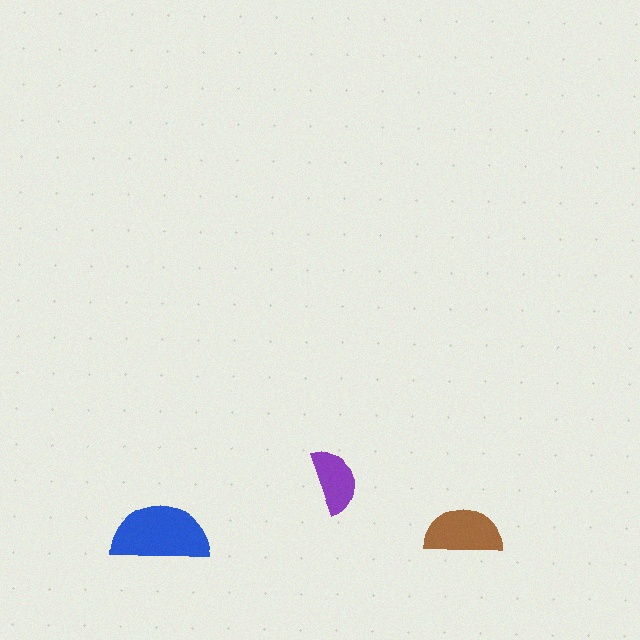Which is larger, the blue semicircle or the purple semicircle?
The blue one.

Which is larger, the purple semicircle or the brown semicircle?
The brown one.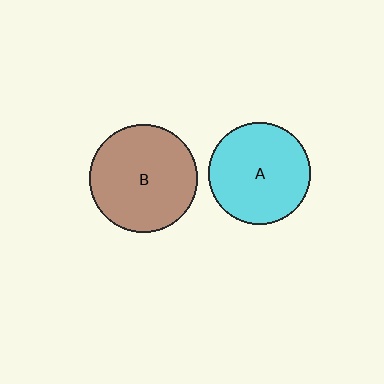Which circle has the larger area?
Circle B (brown).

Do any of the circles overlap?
No, none of the circles overlap.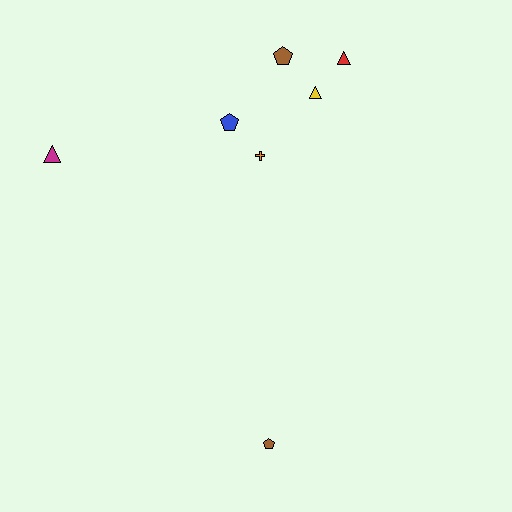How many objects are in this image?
There are 7 objects.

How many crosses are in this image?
There is 1 cross.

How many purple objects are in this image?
There are no purple objects.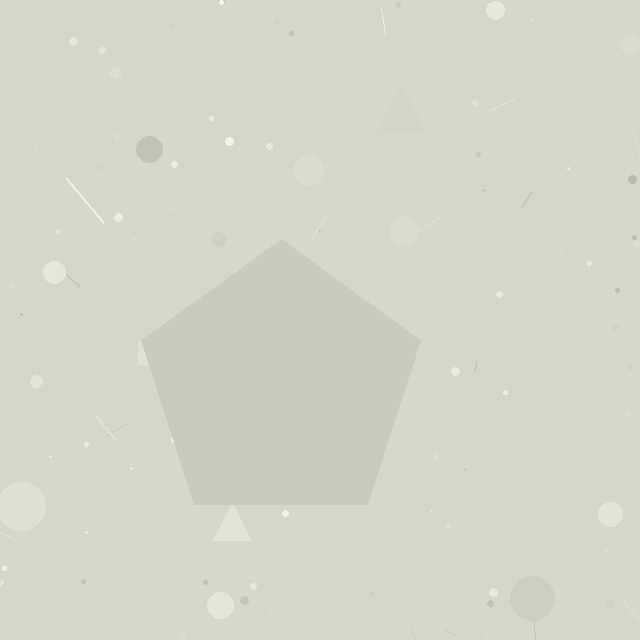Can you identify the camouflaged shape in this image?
The camouflaged shape is a pentagon.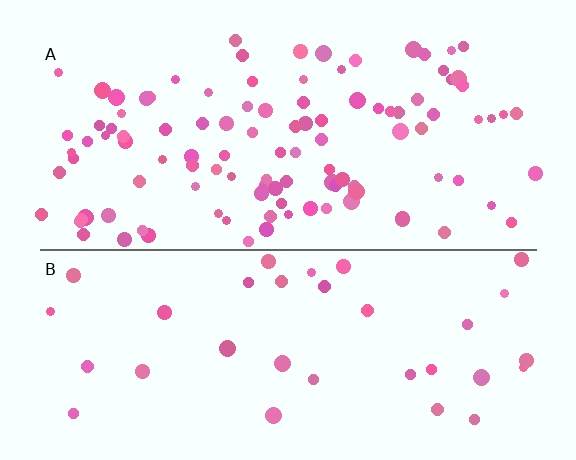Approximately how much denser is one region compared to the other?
Approximately 3.2× — region A over region B.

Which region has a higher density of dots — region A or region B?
A (the top).